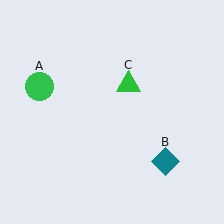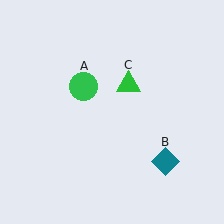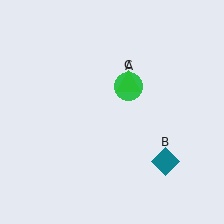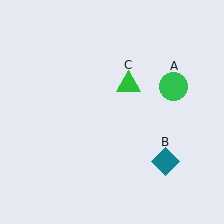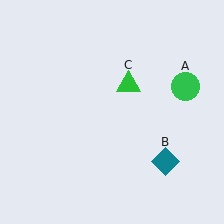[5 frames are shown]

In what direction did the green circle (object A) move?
The green circle (object A) moved right.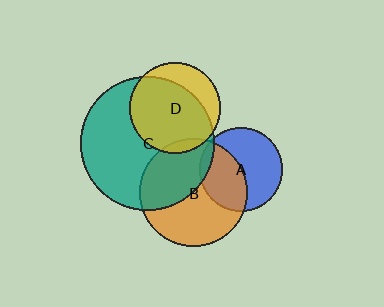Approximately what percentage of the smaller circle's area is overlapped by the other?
Approximately 40%.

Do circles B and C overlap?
Yes.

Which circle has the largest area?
Circle C (teal).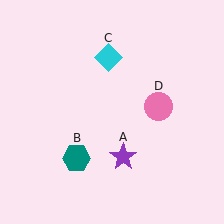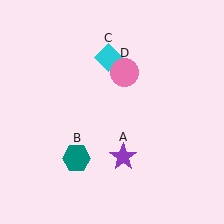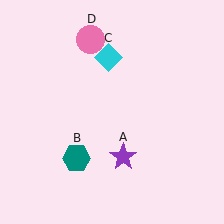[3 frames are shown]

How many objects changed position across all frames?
1 object changed position: pink circle (object D).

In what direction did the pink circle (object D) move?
The pink circle (object D) moved up and to the left.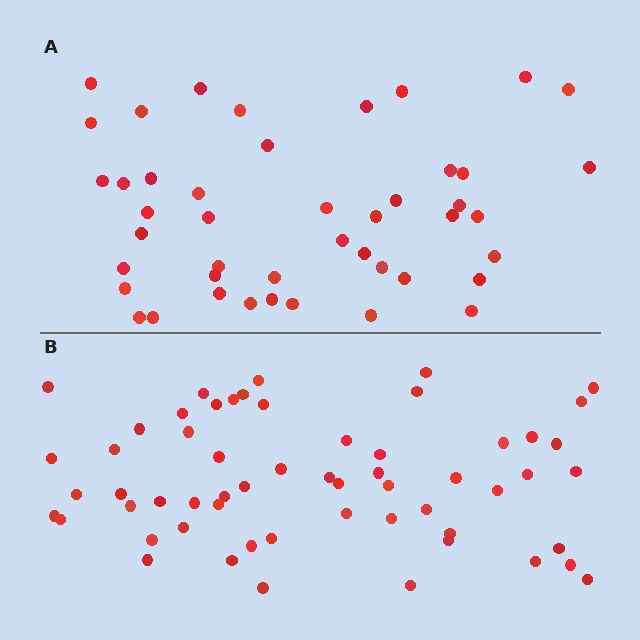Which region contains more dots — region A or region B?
Region B (the bottom region) has more dots.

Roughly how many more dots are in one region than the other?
Region B has approximately 15 more dots than region A.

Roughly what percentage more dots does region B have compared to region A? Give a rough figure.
About 30% more.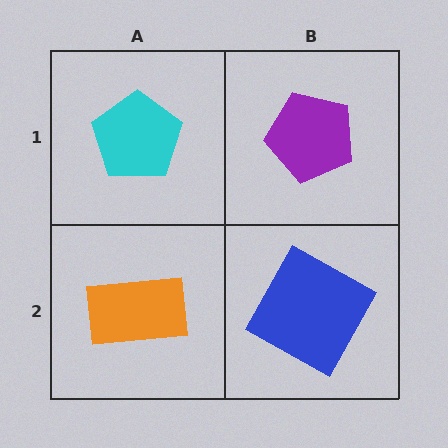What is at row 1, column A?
A cyan pentagon.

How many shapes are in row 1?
2 shapes.